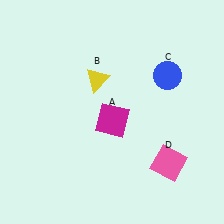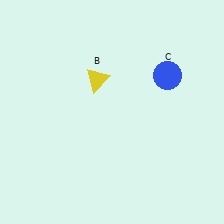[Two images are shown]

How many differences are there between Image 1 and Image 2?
There are 2 differences between the two images.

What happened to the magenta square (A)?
The magenta square (A) was removed in Image 2. It was in the bottom-right area of Image 1.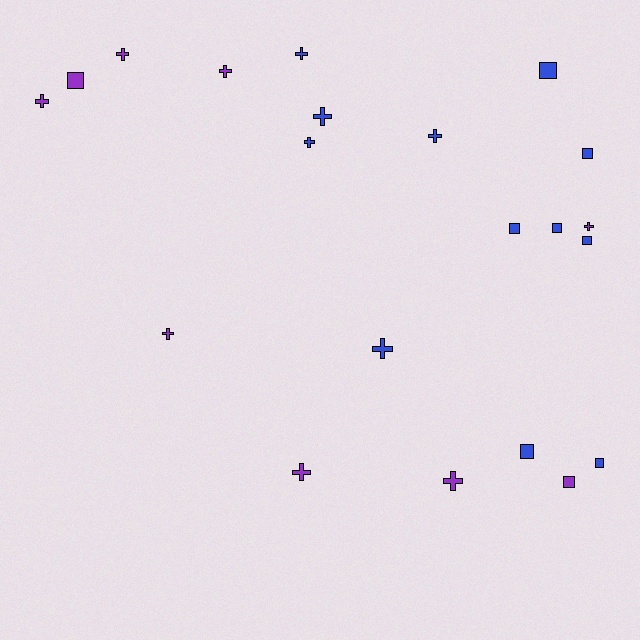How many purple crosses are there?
There are 7 purple crosses.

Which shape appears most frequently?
Cross, with 12 objects.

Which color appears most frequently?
Blue, with 12 objects.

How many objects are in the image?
There are 21 objects.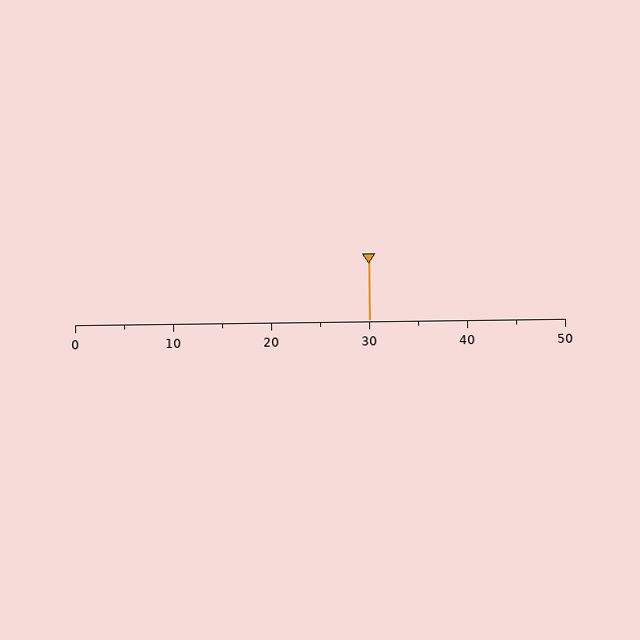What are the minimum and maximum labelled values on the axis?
The axis runs from 0 to 50.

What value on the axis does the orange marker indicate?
The marker indicates approximately 30.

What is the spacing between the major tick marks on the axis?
The major ticks are spaced 10 apart.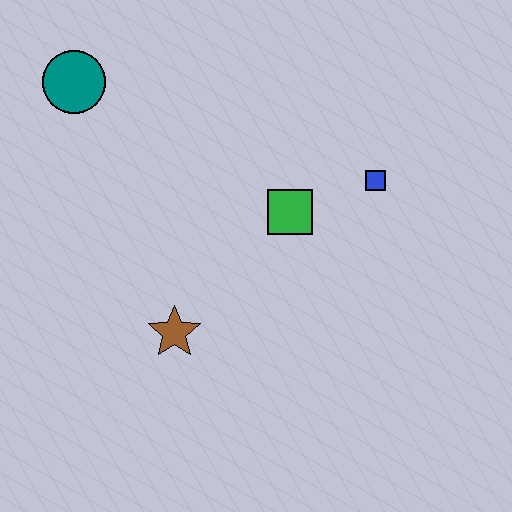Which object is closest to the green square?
The blue square is closest to the green square.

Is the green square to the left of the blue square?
Yes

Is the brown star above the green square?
No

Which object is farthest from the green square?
The teal circle is farthest from the green square.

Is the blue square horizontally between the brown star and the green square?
No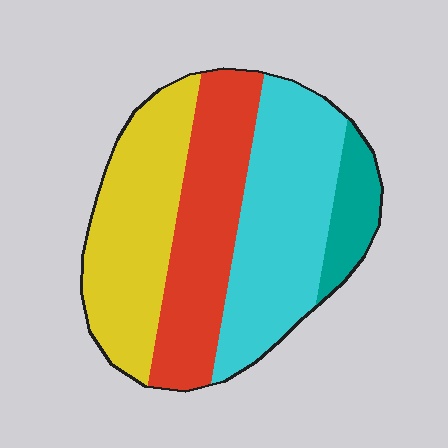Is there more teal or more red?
Red.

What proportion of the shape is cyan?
Cyan covers around 35% of the shape.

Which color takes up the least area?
Teal, at roughly 10%.